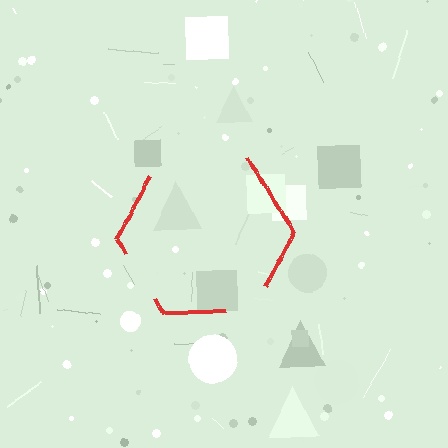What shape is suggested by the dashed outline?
The dashed outline suggests a hexagon.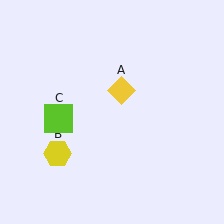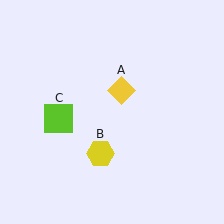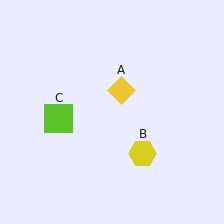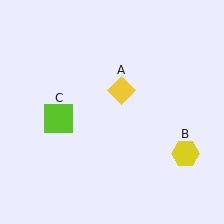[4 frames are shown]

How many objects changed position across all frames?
1 object changed position: yellow hexagon (object B).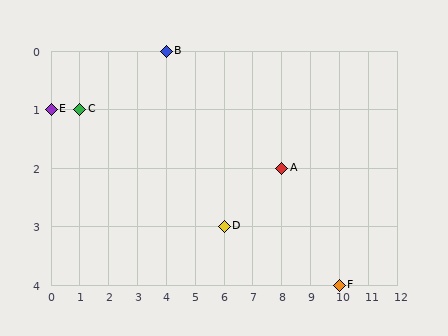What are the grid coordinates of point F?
Point F is at grid coordinates (10, 4).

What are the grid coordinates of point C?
Point C is at grid coordinates (1, 1).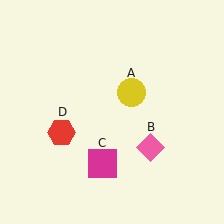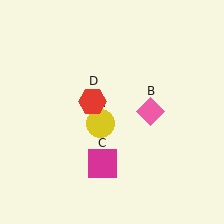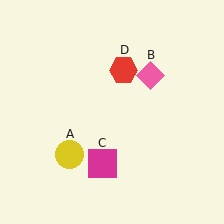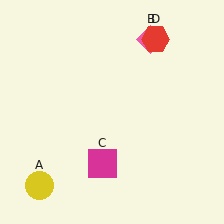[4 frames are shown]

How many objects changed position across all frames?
3 objects changed position: yellow circle (object A), pink diamond (object B), red hexagon (object D).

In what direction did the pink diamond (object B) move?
The pink diamond (object B) moved up.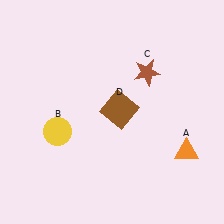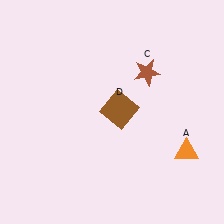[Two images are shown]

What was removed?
The yellow circle (B) was removed in Image 2.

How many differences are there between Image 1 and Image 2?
There is 1 difference between the two images.